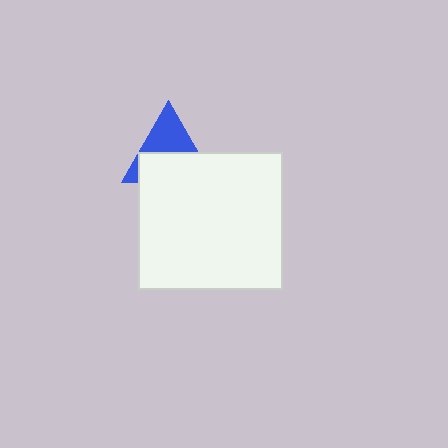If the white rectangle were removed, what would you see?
You would see the complete blue triangle.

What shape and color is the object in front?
The object in front is a white rectangle.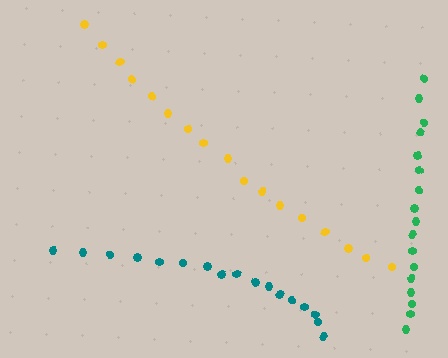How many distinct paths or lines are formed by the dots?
There are 3 distinct paths.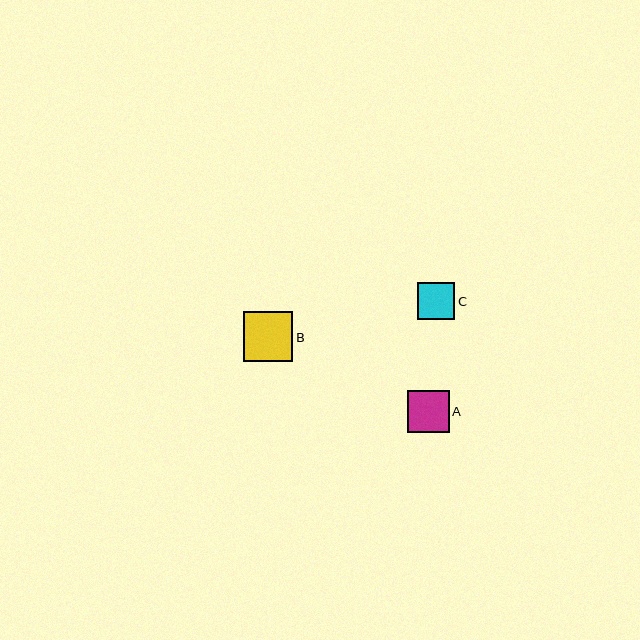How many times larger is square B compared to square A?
Square B is approximately 1.2 times the size of square A.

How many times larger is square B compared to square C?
Square B is approximately 1.3 times the size of square C.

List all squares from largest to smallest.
From largest to smallest: B, A, C.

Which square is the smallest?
Square C is the smallest with a size of approximately 37 pixels.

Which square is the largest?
Square B is the largest with a size of approximately 50 pixels.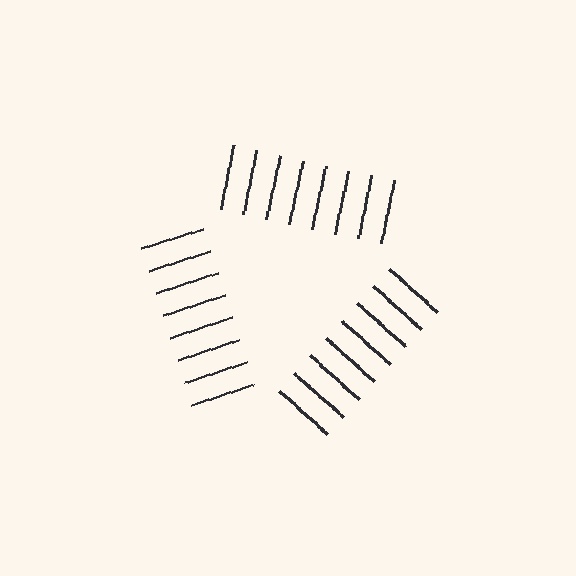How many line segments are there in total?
24 — 8 along each of the 3 edges.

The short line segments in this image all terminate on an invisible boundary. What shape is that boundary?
An illusory triangle — the line segments terminate on its edges but no continuous stroke is drawn.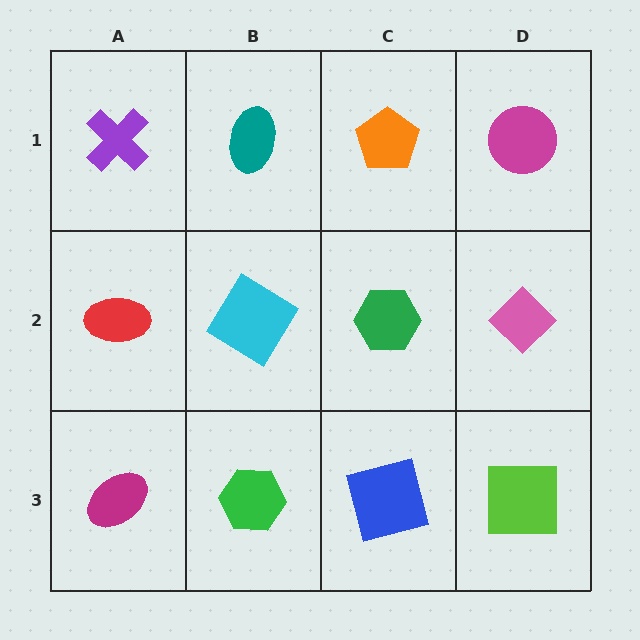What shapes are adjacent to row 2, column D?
A magenta circle (row 1, column D), a lime square (row 3, column D), a green hexagon (row 2, column C).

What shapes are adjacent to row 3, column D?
A pink diamond (row 2, column D), a blue square (row 3, column C).